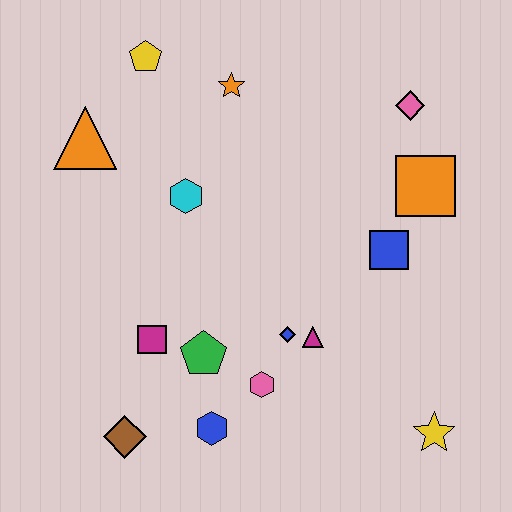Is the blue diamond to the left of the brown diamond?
No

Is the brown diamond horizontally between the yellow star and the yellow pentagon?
No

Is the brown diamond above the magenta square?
No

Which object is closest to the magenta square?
The green pentagon is closest to the magenta square.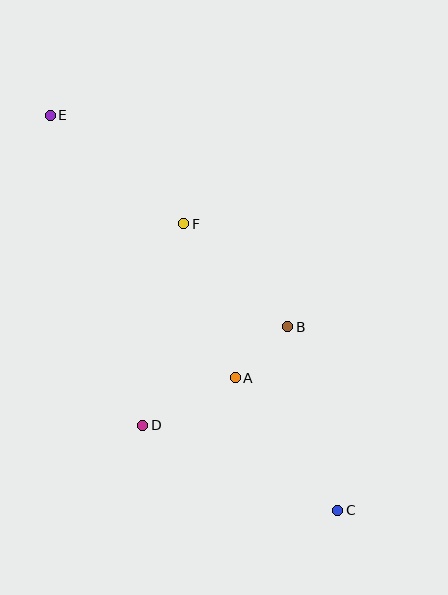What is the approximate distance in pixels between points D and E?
The distance between D and E is approximately 323 pixels.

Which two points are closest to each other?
Points A and B are closest to each other.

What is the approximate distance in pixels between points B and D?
The distance between B and D is approximately 175 pixels.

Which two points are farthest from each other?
Points C and E are farthest from each other.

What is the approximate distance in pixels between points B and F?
The distance between B and F is approximately 146 pixels.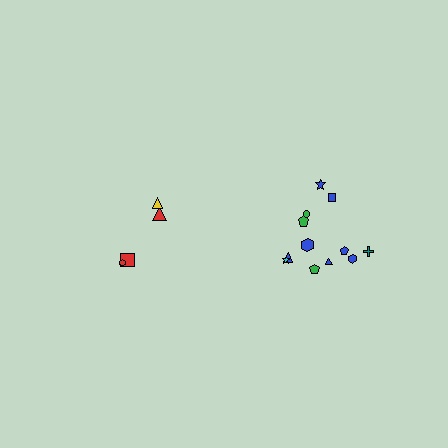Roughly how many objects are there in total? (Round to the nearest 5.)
Roughly 15 objects in total.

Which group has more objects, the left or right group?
The right group.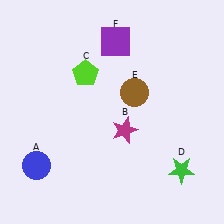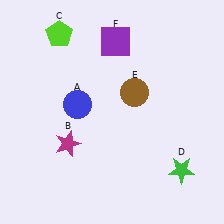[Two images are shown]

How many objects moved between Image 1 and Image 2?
3 objects moved between the two images.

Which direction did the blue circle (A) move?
The blue circle (A) moved up.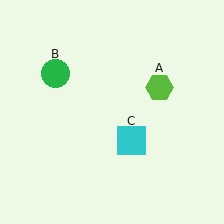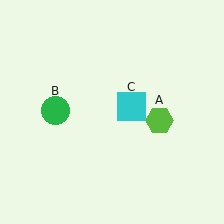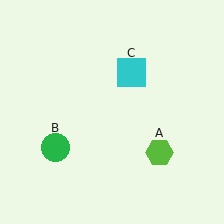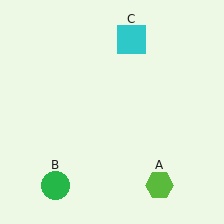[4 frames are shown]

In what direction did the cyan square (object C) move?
The cyan square (object C) moved up.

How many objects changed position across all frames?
3 objects changed position: lime hexagon (object A), green circle (object B), cyan square (object C).